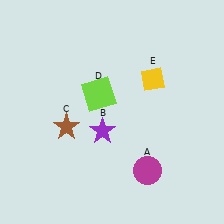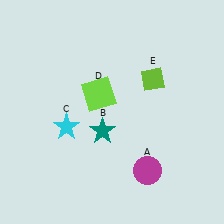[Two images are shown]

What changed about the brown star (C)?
In Image 1, C is brown. In Image 2, it changed to cyan.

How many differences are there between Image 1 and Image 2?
There are 3 differences between the two images.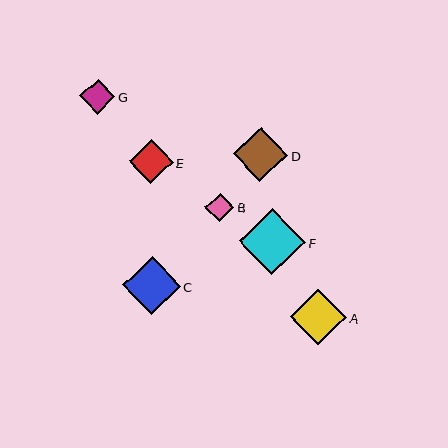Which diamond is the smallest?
Diamond B is the smallest with a size of approximately 29 pixels.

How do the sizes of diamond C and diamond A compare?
Diamond C and diamond A are approximately the same size.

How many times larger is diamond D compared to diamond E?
Diamond D is approximately 1.3 times the size of diamond E.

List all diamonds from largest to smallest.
From largest to smallest: F, C, A, D, E, G, B.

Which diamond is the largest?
Diamond F is the largest with a size of approximately 66 pixels.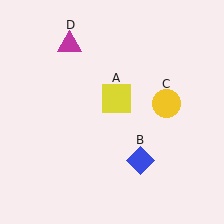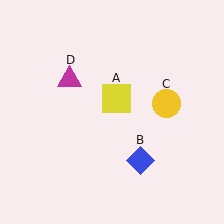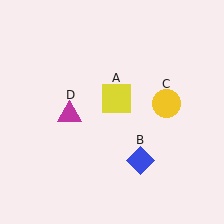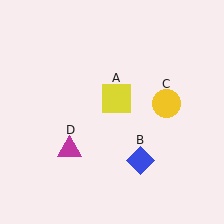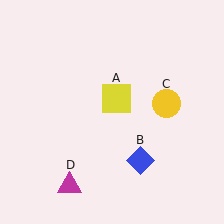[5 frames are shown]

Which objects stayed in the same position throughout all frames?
Yellow square (object A) and blue diamond (object B) and yellow circle (object C) remained stationary.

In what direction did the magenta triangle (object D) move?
The magenta triangle (object D) moved down.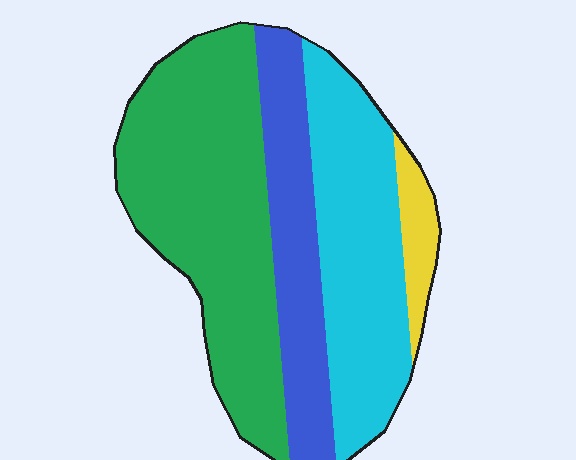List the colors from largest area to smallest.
From largest to smallest: green, cyan, blue, yellow.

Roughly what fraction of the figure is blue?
Blue covers roughly 20% of the figure.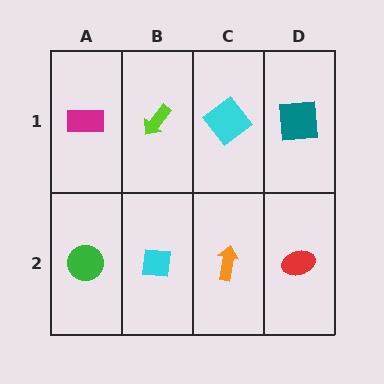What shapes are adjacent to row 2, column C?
A cyan diamond (row 1, column C), a cyan square (row 2, column B), a red ellipse (row 2, column D).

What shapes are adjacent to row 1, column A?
A green circle (row 2, column A), a lime arrow (row 1, column B).